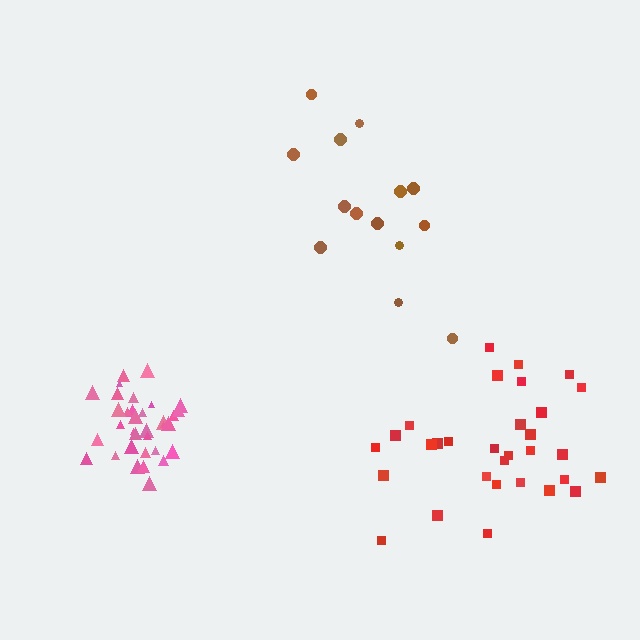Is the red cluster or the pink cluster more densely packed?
Pink.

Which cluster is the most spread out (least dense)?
Brown.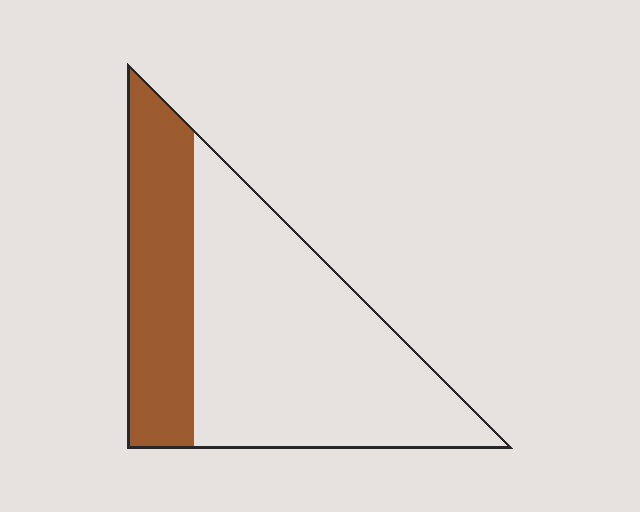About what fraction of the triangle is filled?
About one third (1/3).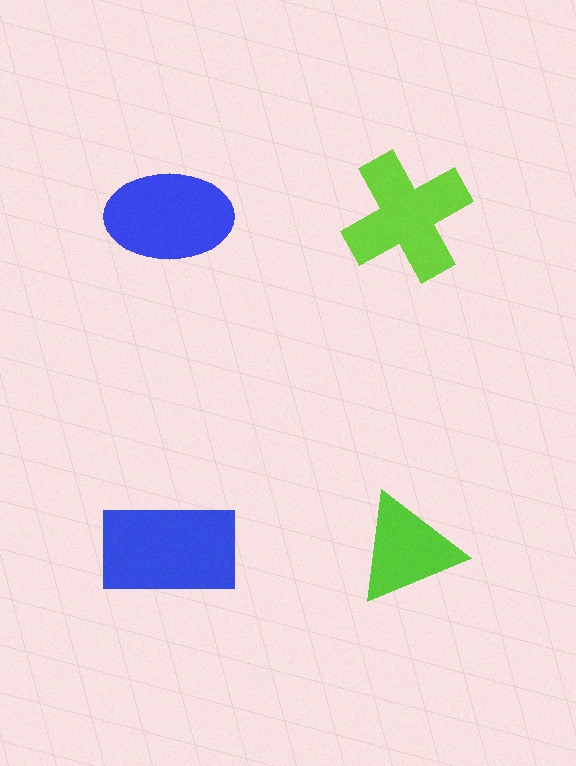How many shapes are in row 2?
2 shapes.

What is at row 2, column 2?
A lime triangle.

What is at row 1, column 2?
A lime cross.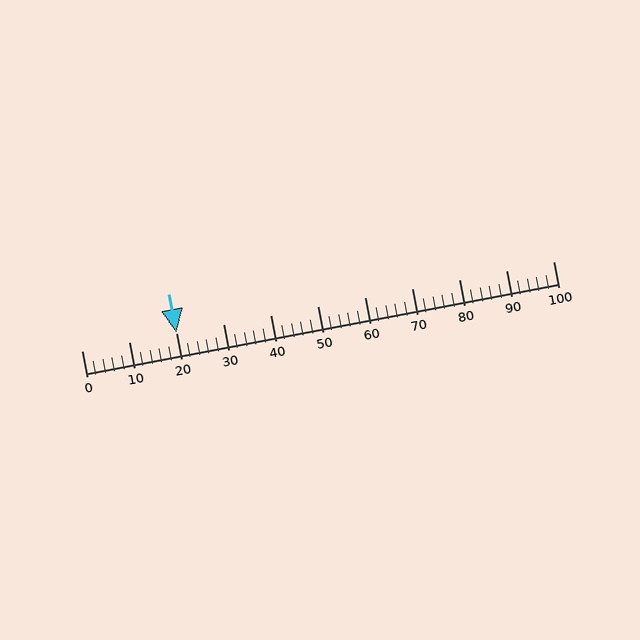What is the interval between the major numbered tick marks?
The major tick marks are spaced 10 units apart.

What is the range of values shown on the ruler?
The ruler shows values from 0 to 100.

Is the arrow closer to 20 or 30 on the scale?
The arrow is closer to 20.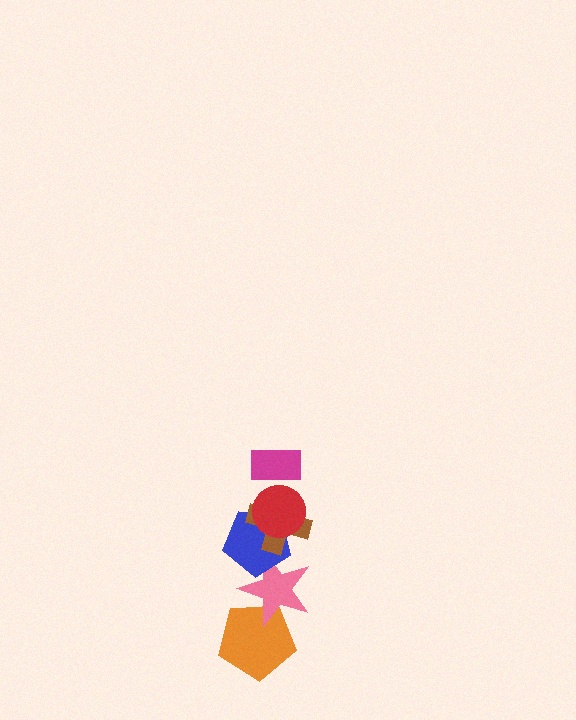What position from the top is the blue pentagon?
The blue pentagon is 4th from the top.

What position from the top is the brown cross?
The brown cross is 3rd from the top.